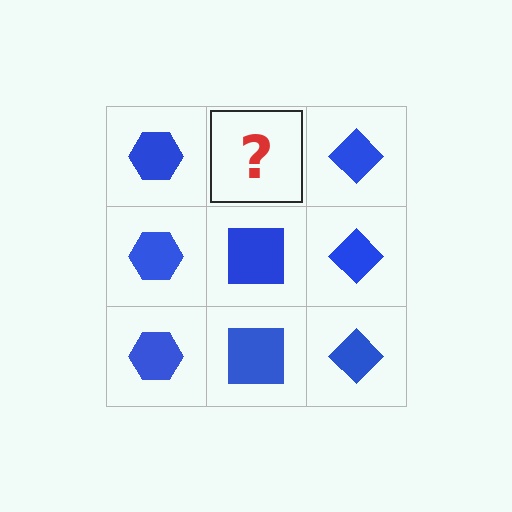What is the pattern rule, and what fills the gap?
The rule is that each column has a consistent shape. The gap should be filled with a blue square.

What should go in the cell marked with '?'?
The missing cell should contain a blue square.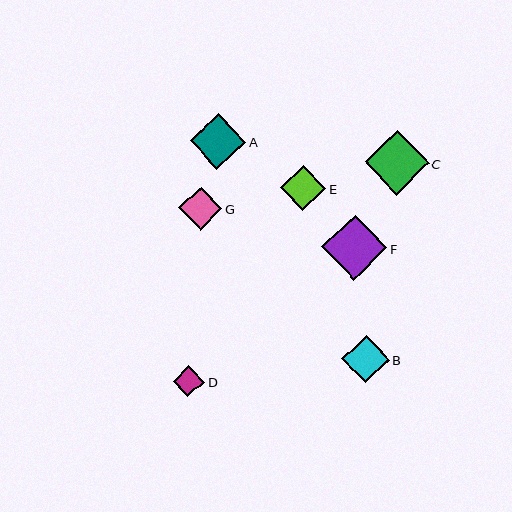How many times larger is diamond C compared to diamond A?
Diamond C is approximately 1.2 times the size of diamond A.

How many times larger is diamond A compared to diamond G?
Diamond A is approximately 1.3 times the size of diamond G.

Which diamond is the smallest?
Diamond D is the smallest with a size of approximately 32 pixels.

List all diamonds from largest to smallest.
From largest to smallest: F, C, A, B, E, G, D.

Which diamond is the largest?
Diamond F is the largest with a size of approximately 65 pixels.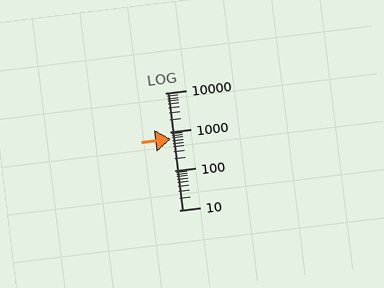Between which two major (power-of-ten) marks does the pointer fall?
The pointer is between 100 and 1000.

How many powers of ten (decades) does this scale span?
The scale spans 3 decades, from 10 to 10000.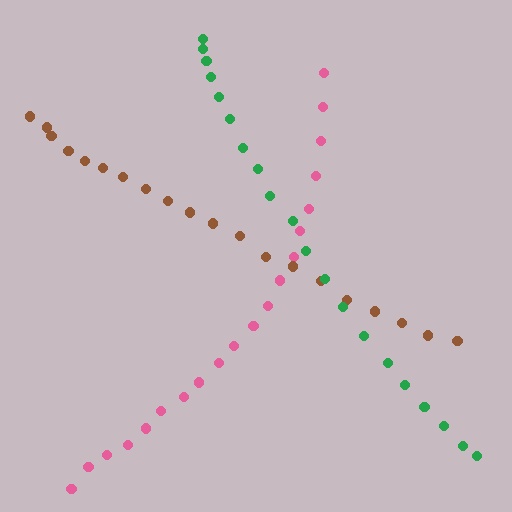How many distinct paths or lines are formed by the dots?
There are 3 distinct paths.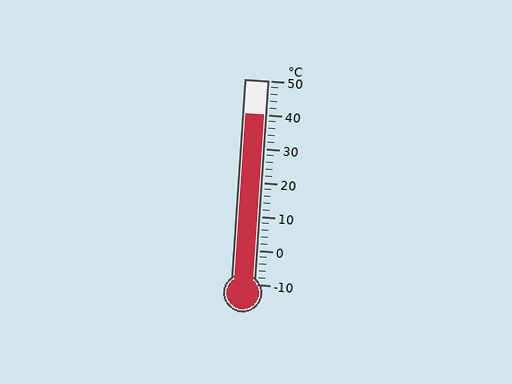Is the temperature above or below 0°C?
The temperature is above 0°C.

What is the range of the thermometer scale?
The thermometer scale ranges from -10°C to 50°C.